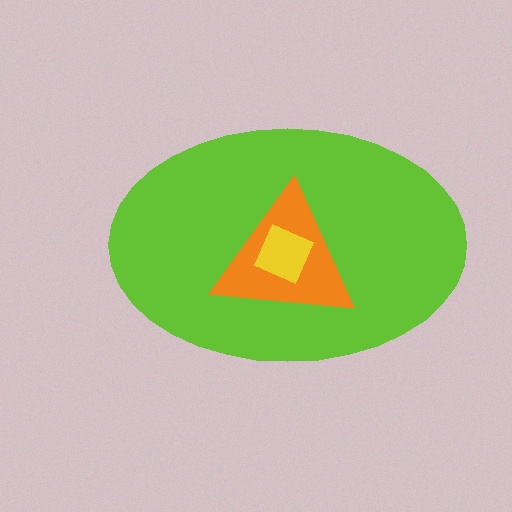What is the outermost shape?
The lime ellipse.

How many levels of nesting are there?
3.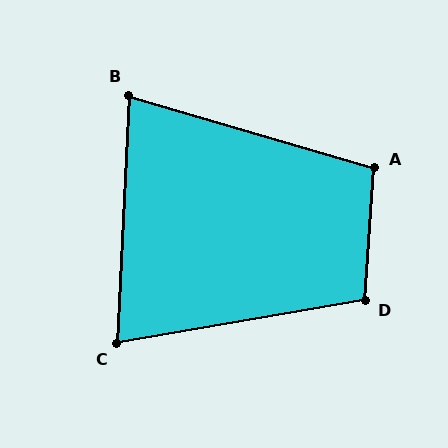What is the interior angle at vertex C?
Approximately 78 degrees (acute).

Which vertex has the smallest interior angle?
B, at approximately 76 degrees.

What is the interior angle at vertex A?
Approximately 102 degrees (obtuse).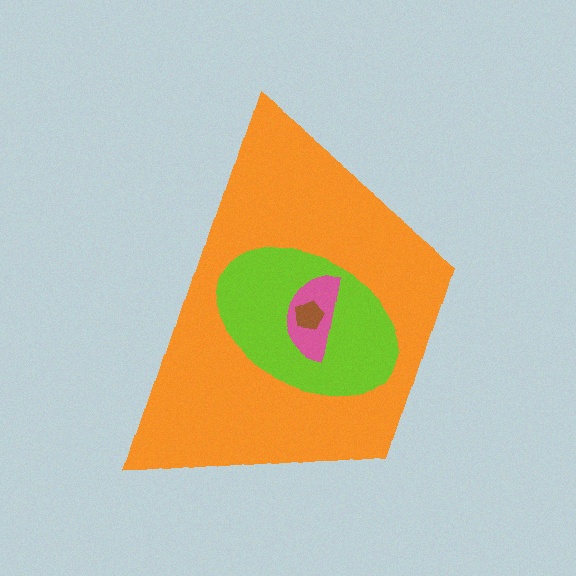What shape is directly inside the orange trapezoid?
The lime ellipse.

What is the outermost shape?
The orange trapezoid.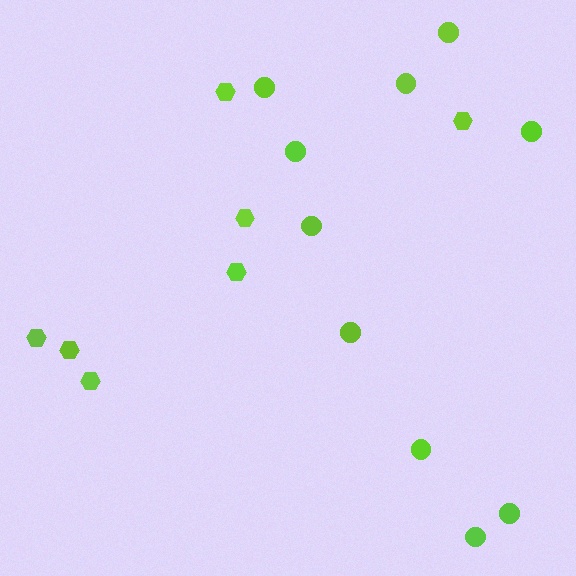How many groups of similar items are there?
There are 2 groups: one group of hexagons (7) and one group of circles (10).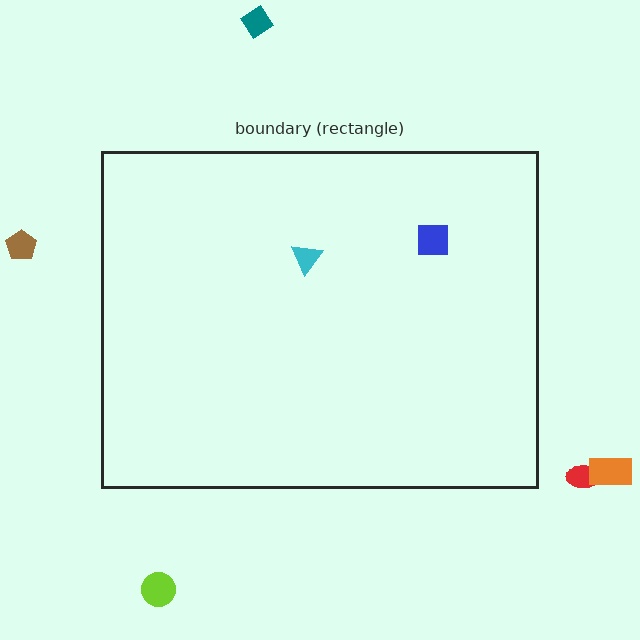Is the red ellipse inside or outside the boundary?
Outside.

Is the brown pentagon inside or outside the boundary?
Outside.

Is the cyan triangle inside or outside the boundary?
Inside.